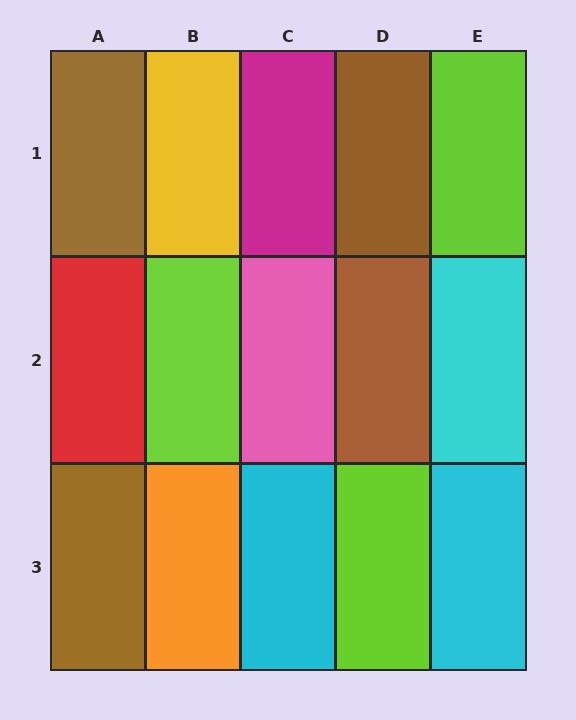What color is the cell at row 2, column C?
Pink.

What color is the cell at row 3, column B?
Orange.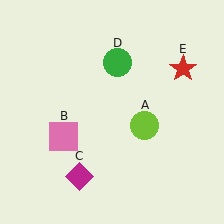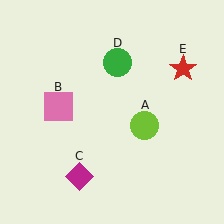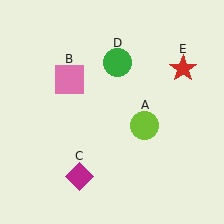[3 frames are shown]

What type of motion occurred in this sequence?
The pink square (object B) rotated clockwise around the center of the scene.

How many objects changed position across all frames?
1 object changed position: pink square (object B).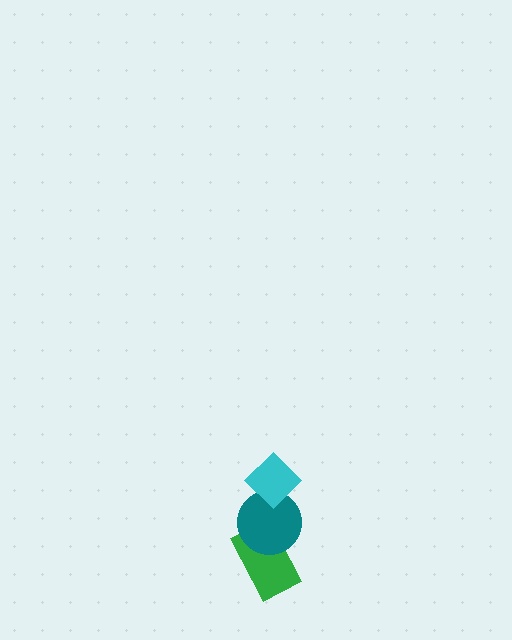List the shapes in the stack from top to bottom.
From top to bottom: the cyan diamond, the teal circle, the green rectangle.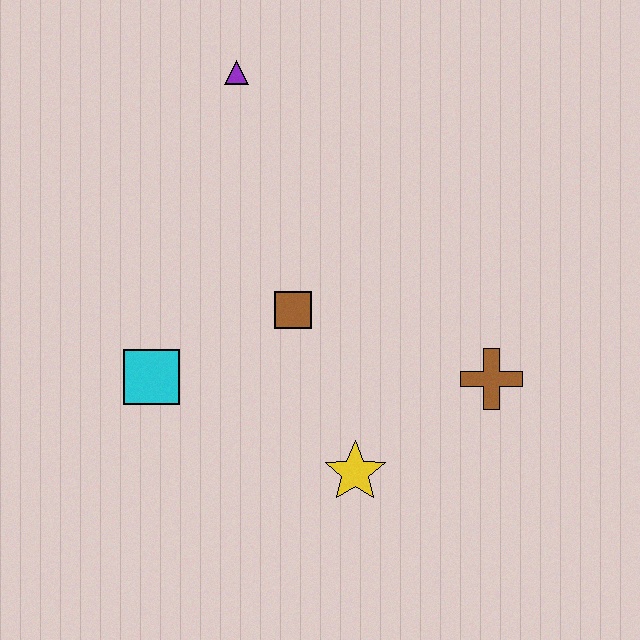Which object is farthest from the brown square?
The purple triangle is farthest from the brown square.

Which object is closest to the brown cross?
The yellow star is closest to the brown cross.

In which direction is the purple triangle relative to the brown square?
The purple triangle is above the brown square.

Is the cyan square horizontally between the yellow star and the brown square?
No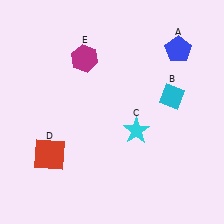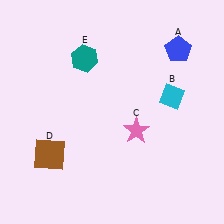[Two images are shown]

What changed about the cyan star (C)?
In Image 1, C is cyan. In Image 2, it changed to pink.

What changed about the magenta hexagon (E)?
In Image 1, E is magenta. In Image 2, it changed to teal.